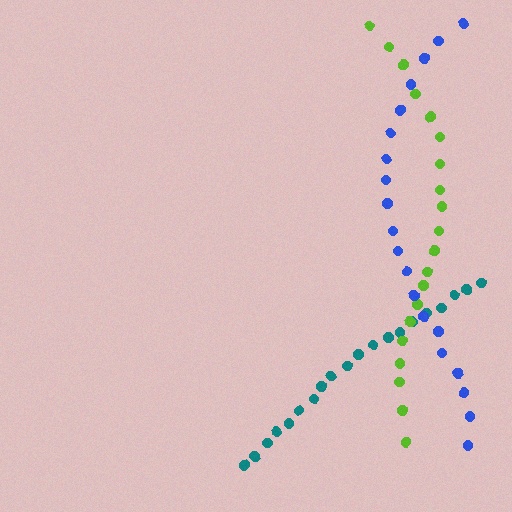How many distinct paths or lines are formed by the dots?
There are 3 distinct paths.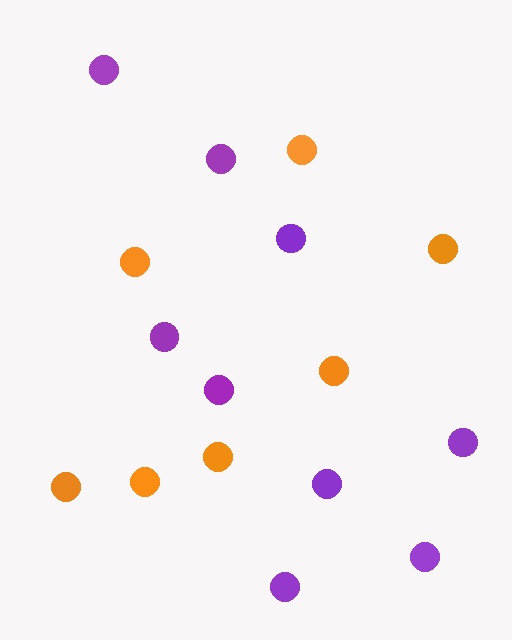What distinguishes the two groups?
There are 2 groups: one group of orange circles (7) and one group of purple circles (9).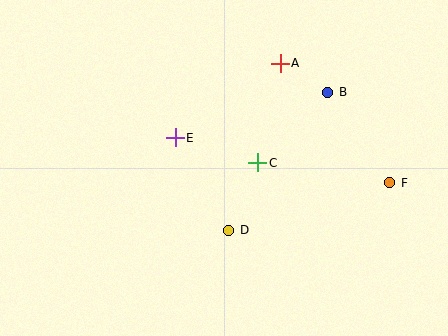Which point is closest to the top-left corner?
Point E is closest to the top-left corner.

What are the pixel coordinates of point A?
Point A is at (280, 63).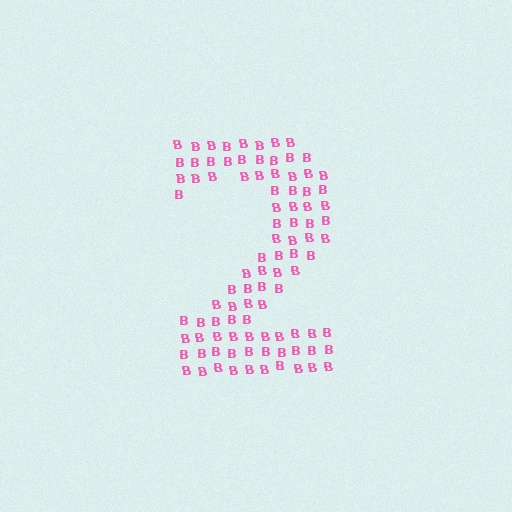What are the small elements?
The small elements are letter B's.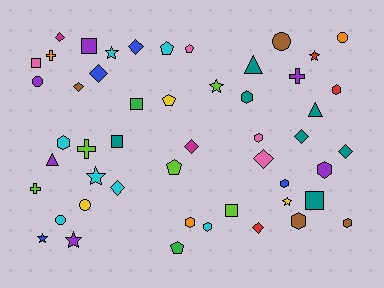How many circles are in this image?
There are 5 circles.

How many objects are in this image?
There are 50 objects.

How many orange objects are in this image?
There are 3 orange objects.